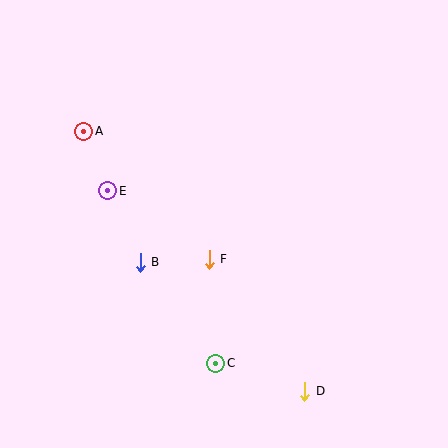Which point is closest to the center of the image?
Point F at (209, 259) is closest to the center.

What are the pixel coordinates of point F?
Point F is at (209, 259).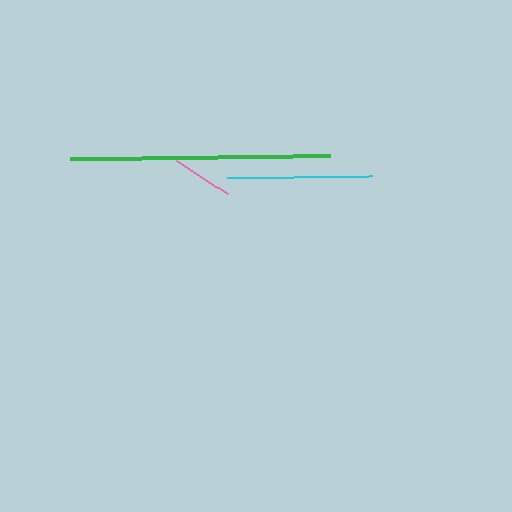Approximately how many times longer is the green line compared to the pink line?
The green line is approximately 4.2 times the length of the pink line.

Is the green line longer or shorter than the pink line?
The green line is longer than the pink line.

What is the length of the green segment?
The green segment is approximately 259 pixels long.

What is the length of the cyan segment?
The cyan segment is approximately 145 pixels long.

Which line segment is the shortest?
The pink line is the shortest at approximately 61 pixels.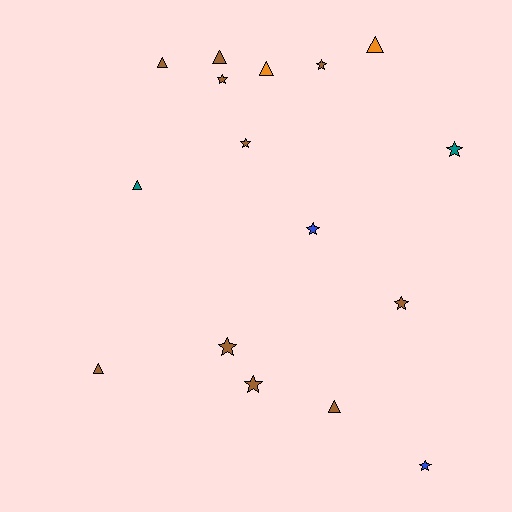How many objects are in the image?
There are 16 objects.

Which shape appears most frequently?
Star, with 9 objects.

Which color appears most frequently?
Brown, with 10 objects.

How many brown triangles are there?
There are 4 brown triangles.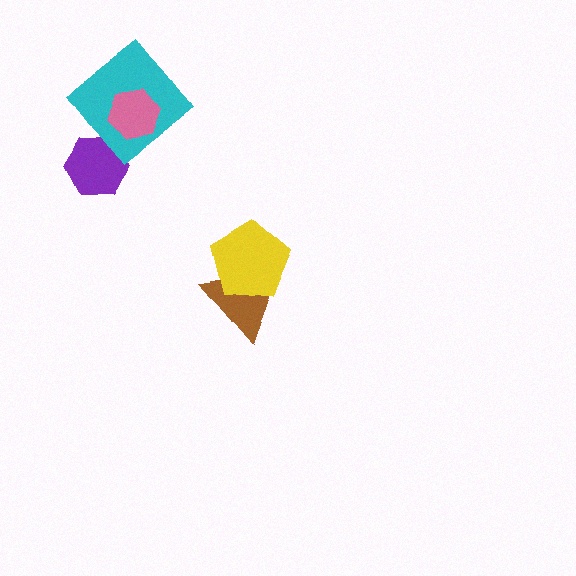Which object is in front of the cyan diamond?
The pink hexagon is in front of the cyan diamond.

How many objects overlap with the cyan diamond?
1 object overlaps with the cyan diamond.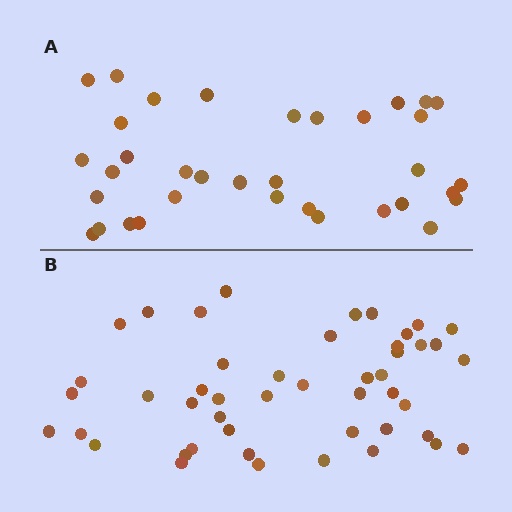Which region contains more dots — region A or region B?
Region B (the bottom region) has more dots.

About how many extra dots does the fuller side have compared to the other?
Region B has roughly 12 or so more dots than region A.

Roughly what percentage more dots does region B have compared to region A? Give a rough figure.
About 35% more.